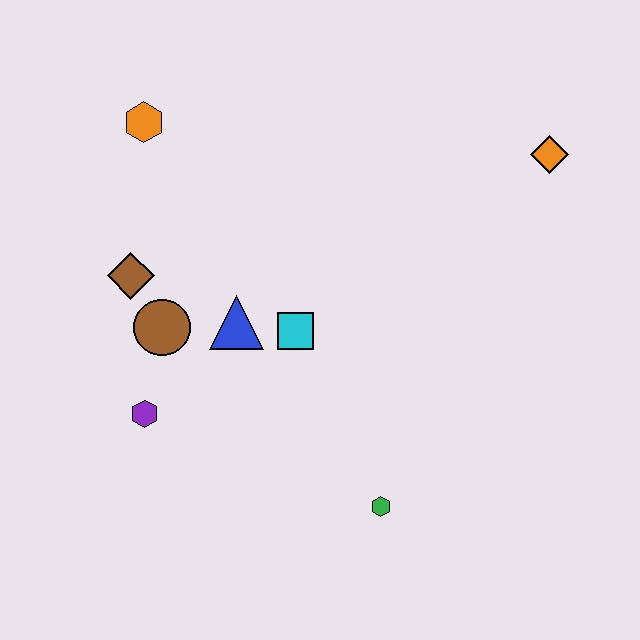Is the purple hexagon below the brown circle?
Yes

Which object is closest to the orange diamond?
The cyan square is closest to the orange diamond.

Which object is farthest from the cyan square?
The orange diamond is farthest from the cyan square.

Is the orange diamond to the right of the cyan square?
Yes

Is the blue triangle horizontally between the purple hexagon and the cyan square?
Yes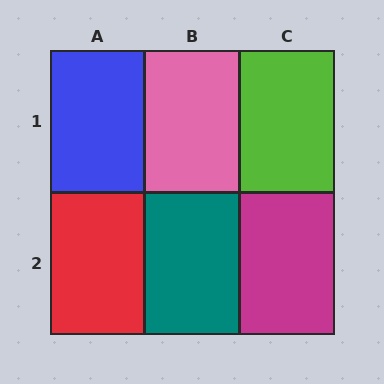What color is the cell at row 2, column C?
Magenta.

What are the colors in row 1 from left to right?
Blue, pink, lime.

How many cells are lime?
1 cell is lime.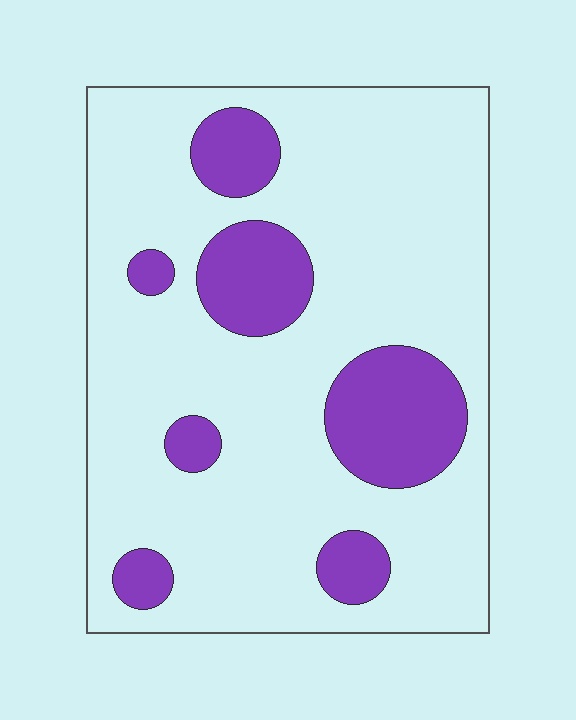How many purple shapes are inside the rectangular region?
7.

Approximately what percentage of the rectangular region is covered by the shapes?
Approximately 20%.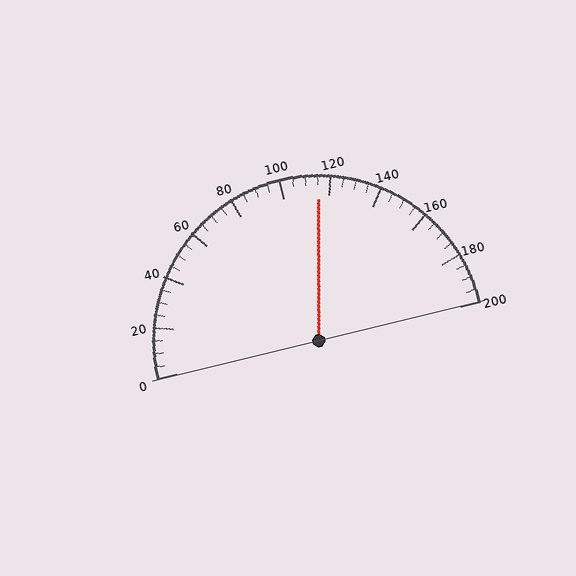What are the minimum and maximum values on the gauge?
The gauge ranges from 0 to 200.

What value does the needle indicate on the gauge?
The needle indicates approximately 115.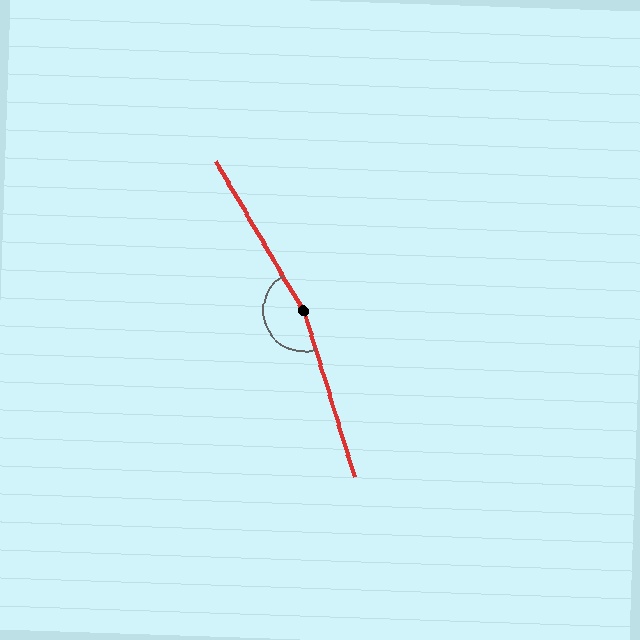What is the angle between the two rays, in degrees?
Approximately 167 degrees.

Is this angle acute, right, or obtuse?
It is obtuse.